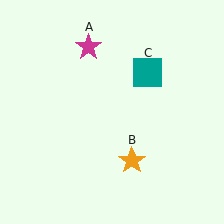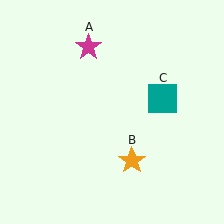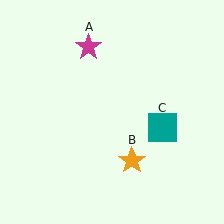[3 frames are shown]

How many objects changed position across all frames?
1 object changed position: teal square (object C).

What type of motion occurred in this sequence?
The teal square (object C) rotated clockwise around the center of the scene.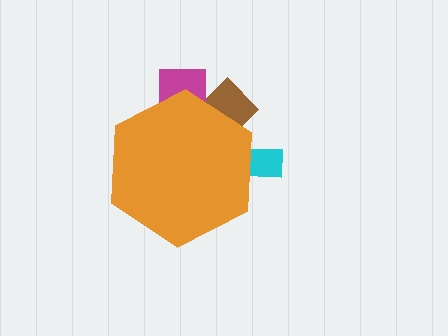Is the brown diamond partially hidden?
Yes, the brown diamond is partially hidden behind the orange hexagon.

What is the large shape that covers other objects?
An orange hexagon.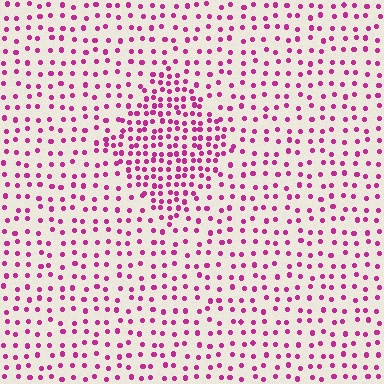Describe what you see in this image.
The image contains small magenta elements arranged at two different densities. A diamond-shaped region is visible where the elements are more densely packed than the surrounding area.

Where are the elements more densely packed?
The elements are more densely packed inside the diamond boundary.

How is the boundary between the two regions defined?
The boundary is defined by a change in element density (approximately 2.1x ratio). All elements are the same color, size, and shape.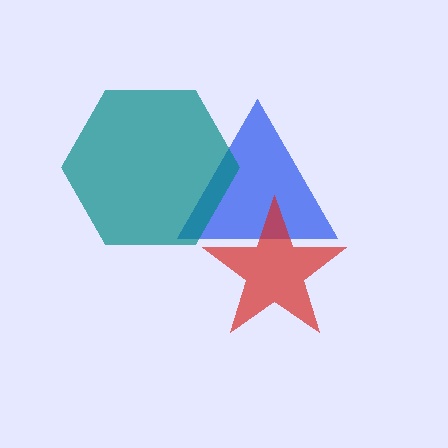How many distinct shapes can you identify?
There are 3 distinct shapes: a blue triangle, a red star, a teal hexagon.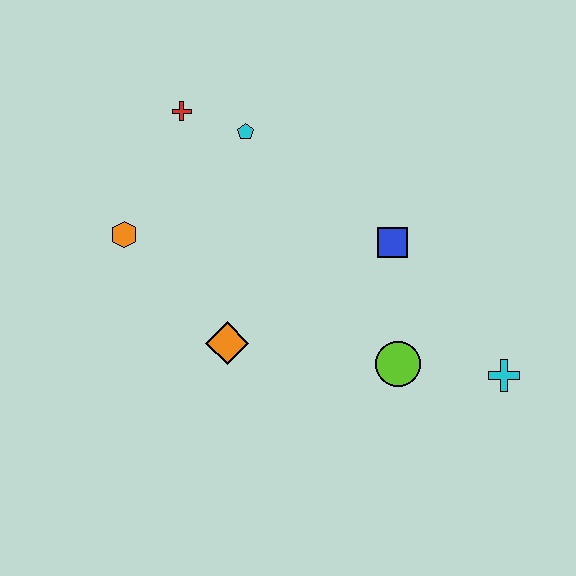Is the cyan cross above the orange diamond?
No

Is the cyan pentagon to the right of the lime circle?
No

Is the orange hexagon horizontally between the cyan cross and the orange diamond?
No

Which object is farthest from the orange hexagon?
The cyan cross is farthest from the orange hexagon.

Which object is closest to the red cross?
The cyan pentagon is closest to the red cross.